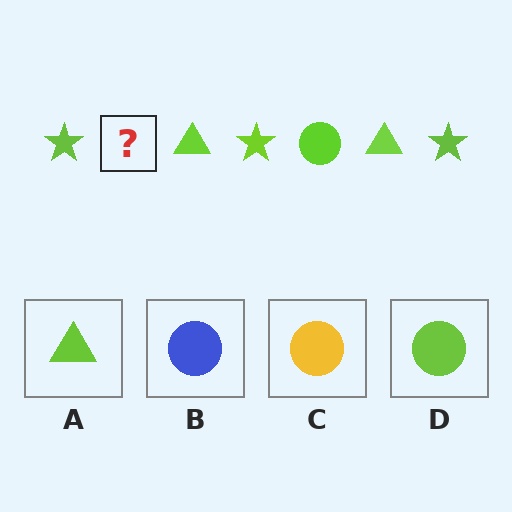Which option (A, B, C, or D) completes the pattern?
D.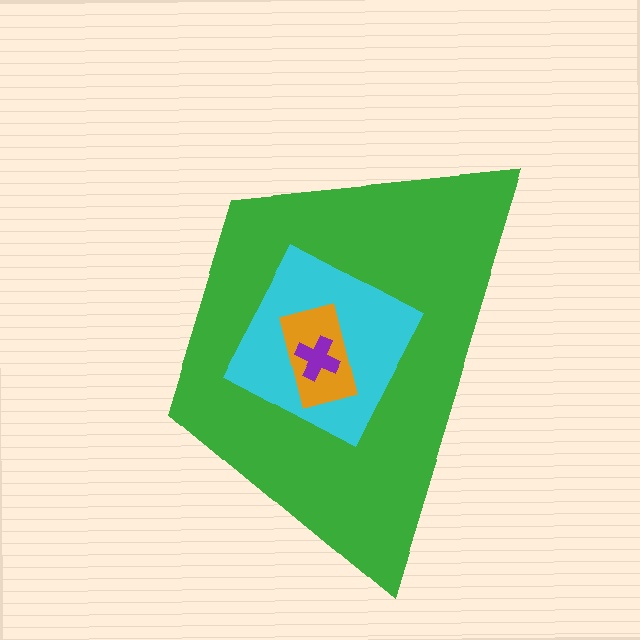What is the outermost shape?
The green trapezoid.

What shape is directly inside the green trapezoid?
The cyan square.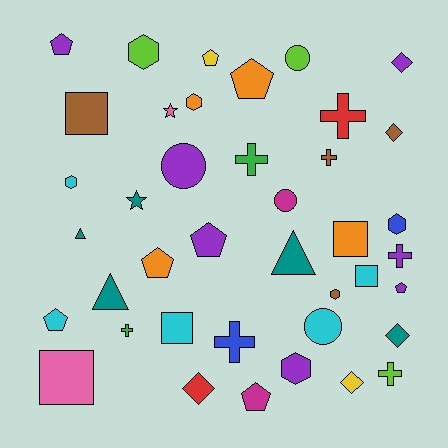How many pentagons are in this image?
There are 8 pentagons.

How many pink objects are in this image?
There are 2 pink objects.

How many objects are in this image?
There are 40 objects.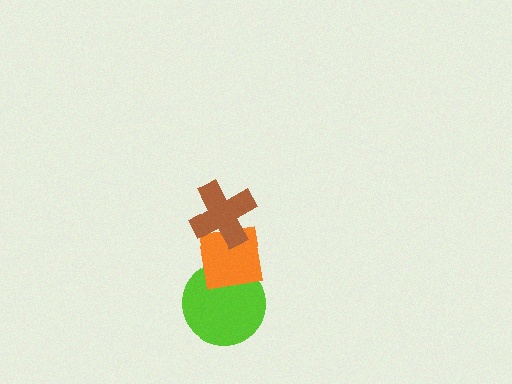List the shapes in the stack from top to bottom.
From top to bottom: the brown cross, the orange square, the lime circle.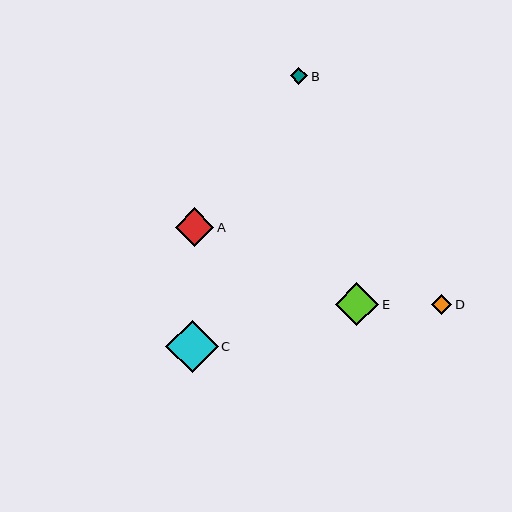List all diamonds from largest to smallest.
From largest to smallest: C, E, A, D, B.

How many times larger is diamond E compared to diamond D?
Diamond E is approximately 2.1 times the size of diamond D.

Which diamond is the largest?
Diamond C is the largest with a size of approximately 52 pixels.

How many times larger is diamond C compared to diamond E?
Diamond C is approximately 1.2 times the size of diamond E.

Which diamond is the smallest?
Diamond B is the smallest with a size of approximately 17 pixels.